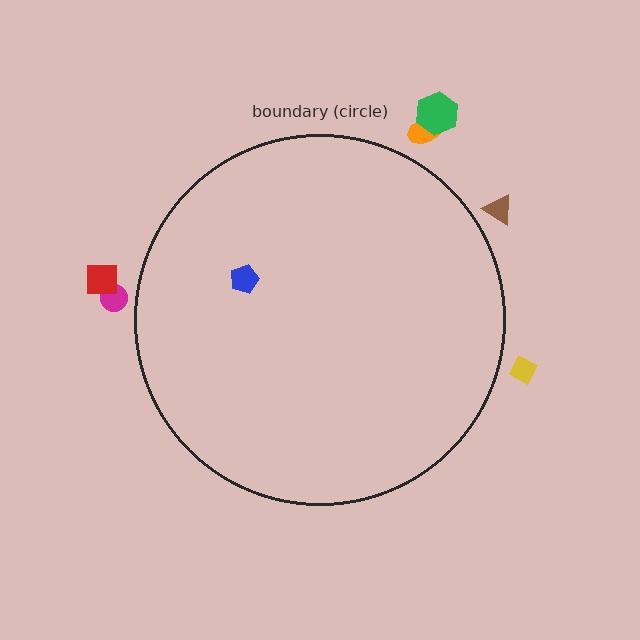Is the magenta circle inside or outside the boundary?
Outside.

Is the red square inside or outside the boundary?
Outside.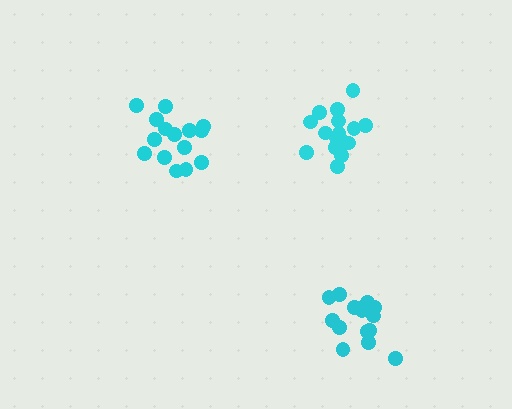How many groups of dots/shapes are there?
There are 3 groups.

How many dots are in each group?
Group 1: 16 dots, Group 2: 16 dots, Group 3: 15 dots (47 total).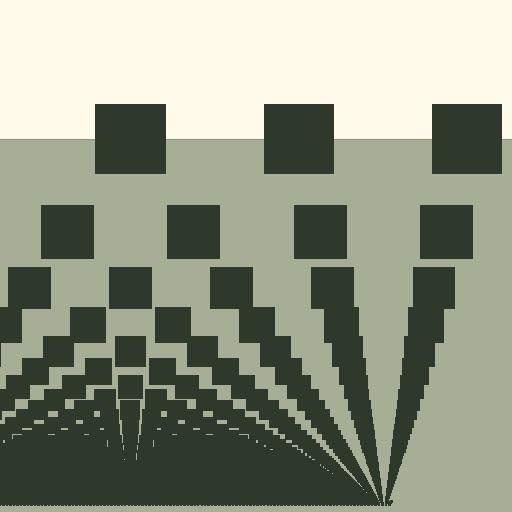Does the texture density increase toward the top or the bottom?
Density increases toward the bottom.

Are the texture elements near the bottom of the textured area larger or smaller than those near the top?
Smaller. The gradient is inverted — elements near the bottom are smaller and denser.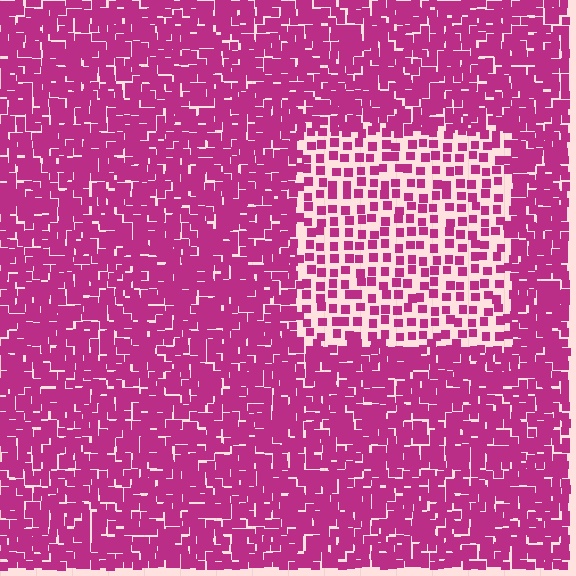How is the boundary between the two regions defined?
The boundary is defined by a change in element density (approximately 2.3x ratio). All elements are the same color, size, and shape.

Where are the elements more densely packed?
The elements are more densely packed outside the rectangle boundary.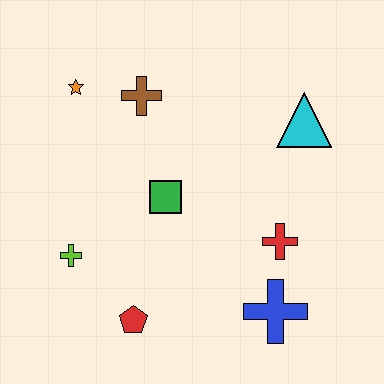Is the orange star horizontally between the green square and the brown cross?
No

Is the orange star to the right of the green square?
No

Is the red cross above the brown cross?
No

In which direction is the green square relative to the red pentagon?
The green square is above the red pentagon.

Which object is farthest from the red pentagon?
The cyan triangle is farthest from the red pentagon.